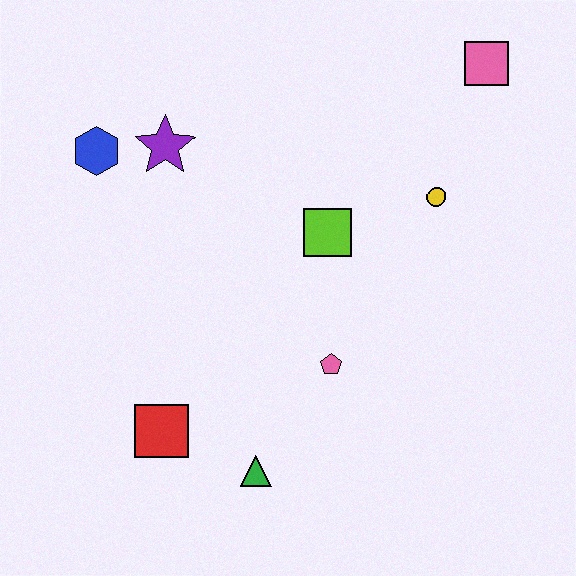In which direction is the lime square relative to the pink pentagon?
The lime square is above the pink pentagon.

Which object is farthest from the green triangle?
The pink square is farthest from the green triangle.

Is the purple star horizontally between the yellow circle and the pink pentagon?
No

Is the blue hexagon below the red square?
No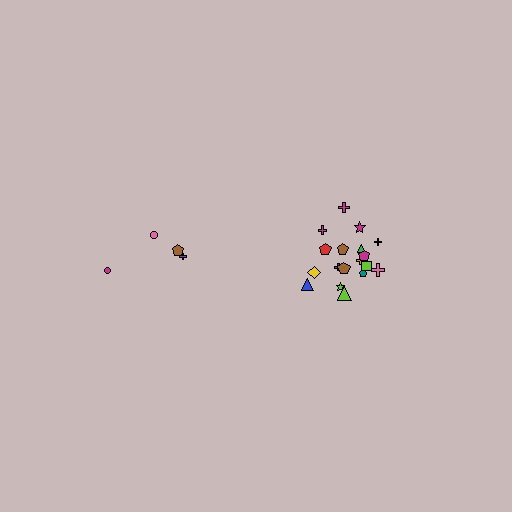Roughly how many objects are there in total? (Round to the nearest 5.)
Roughly 20 objects in total.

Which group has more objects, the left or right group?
The right group.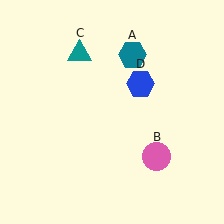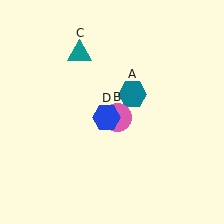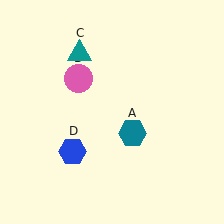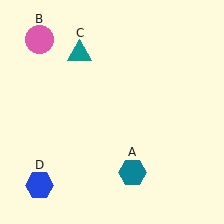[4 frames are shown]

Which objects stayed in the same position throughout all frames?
Teal triangle (object C) remained stationary.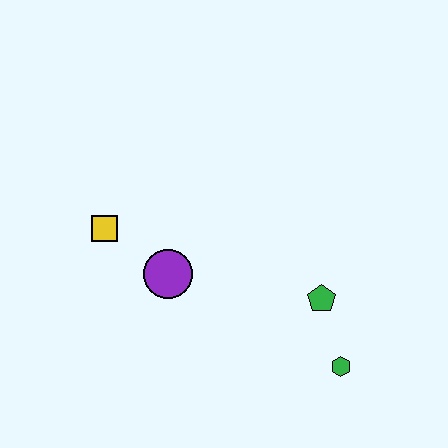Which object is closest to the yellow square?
The purple circle is closest to the yellow square.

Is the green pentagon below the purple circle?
Yes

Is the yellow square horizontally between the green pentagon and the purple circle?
No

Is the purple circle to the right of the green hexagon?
No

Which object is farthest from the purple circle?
The green hexagon is farthest from the purple circle.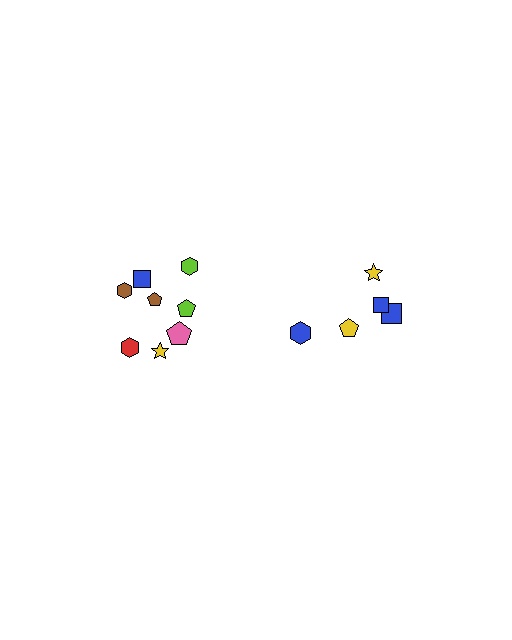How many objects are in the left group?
There are 8 objects.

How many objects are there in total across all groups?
There are 13 objects.